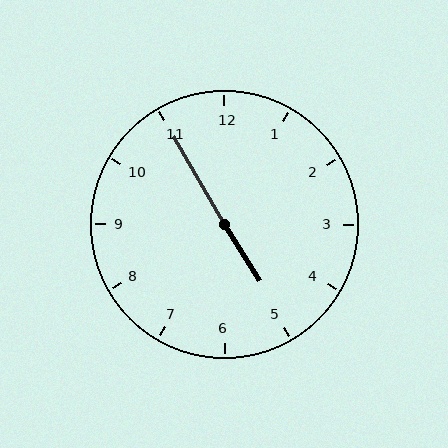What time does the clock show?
4:55.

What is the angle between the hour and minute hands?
Approximately 178 degrees.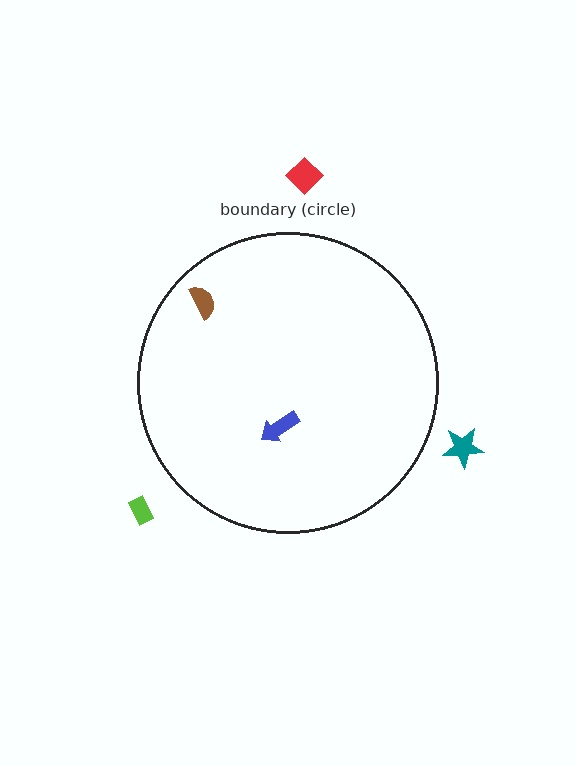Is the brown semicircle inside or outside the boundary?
Inside.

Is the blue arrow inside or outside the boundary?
Inside.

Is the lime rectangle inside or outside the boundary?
Outside.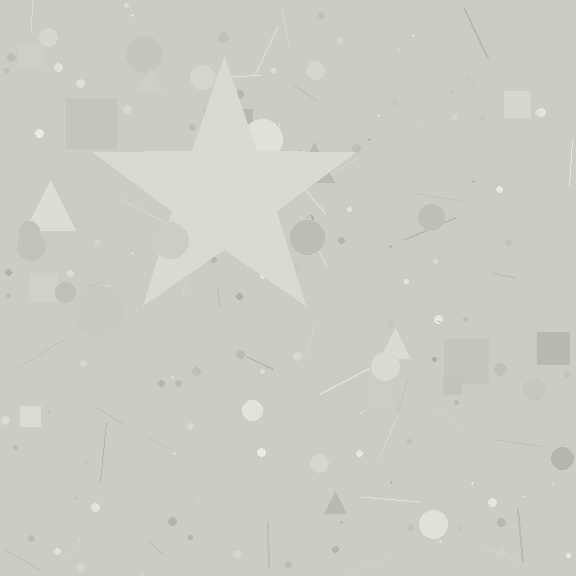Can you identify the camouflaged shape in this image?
The camouflaged shape is a star.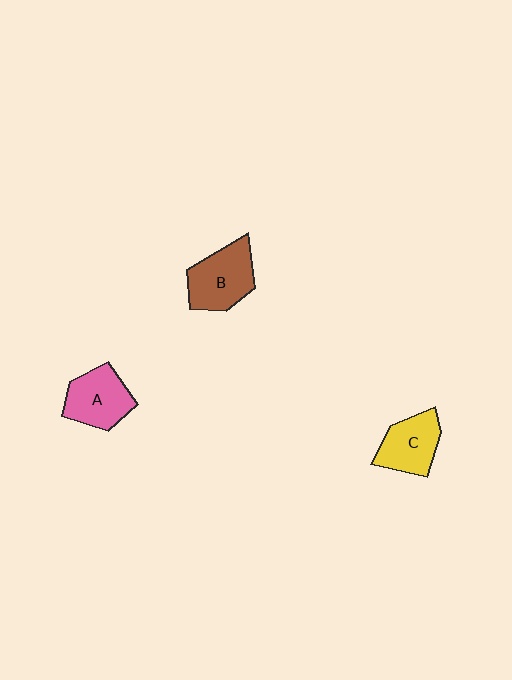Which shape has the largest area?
Shape B (brown).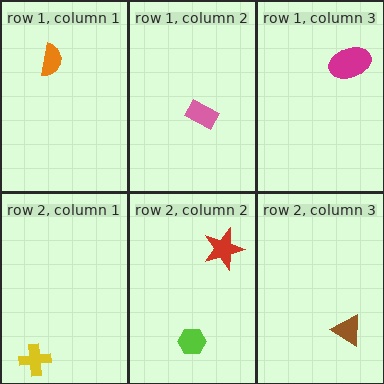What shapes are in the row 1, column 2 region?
The pink rectangle.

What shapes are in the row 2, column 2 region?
The lime hexagon, the red star.